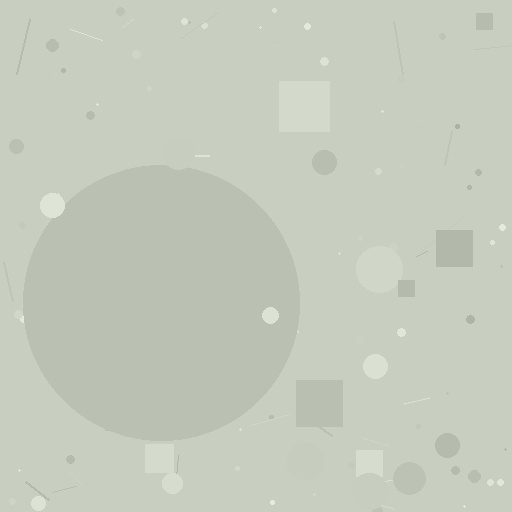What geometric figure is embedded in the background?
A circle is embedded in the background.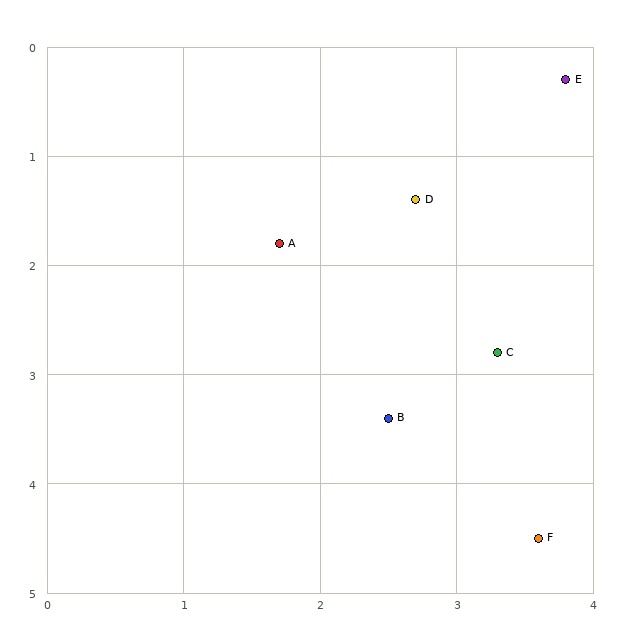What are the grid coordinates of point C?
Point C is at approximately (3.3, 2.8).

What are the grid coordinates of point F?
Point F is at approximately (3.6, 4.5).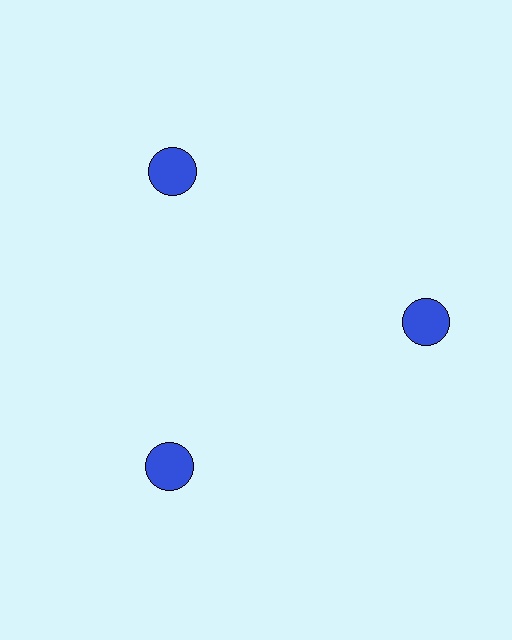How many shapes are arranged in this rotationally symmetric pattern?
There are 3 shapes, arranged in 3 groups of 1.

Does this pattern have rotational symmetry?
Yes, this pattern has 3-fold rotational symmetry. It looks the same after rotating 120 degrees around the center.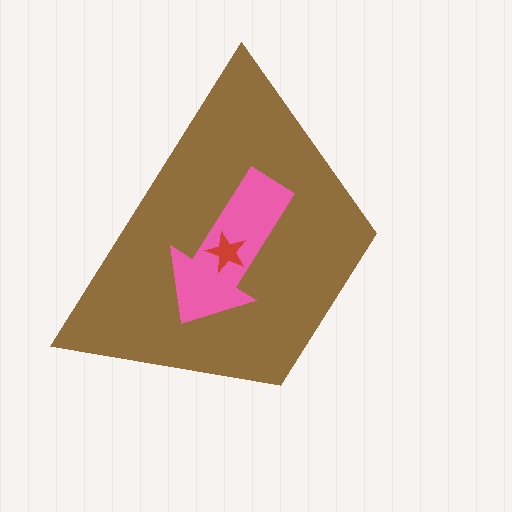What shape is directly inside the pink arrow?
The red star.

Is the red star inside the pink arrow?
Yes.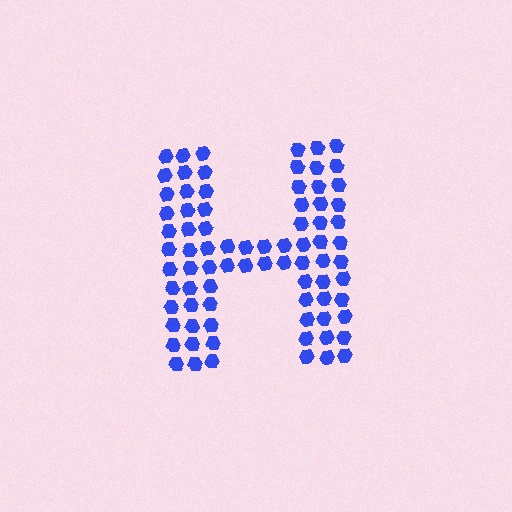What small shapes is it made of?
It is made of small hexagons.